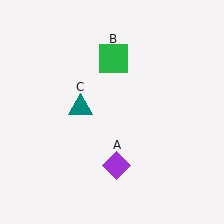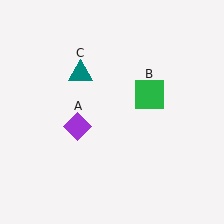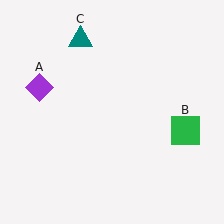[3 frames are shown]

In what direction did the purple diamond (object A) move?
The purple diamond (object A) moved up and to the left.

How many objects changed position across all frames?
3 objects changed position: purple diamond (object A), green square (object B), teal triangle (object C).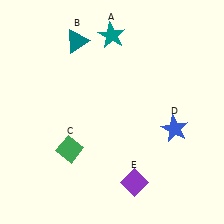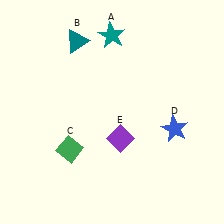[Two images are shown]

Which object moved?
The purple diamond (E) moved up.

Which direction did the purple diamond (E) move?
The purple diamond (E) moved up.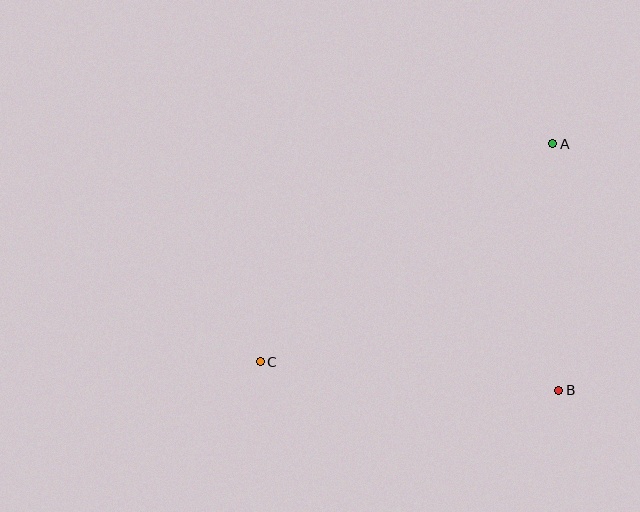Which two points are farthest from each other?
Points A and C are farthest from each other.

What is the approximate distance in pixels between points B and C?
The distance between B and C is approximately 300 pixels.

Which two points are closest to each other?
Points A and B are closest to each other.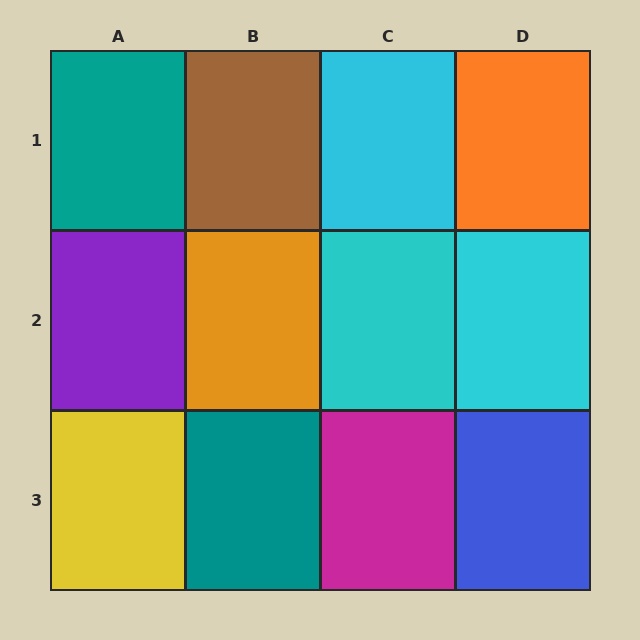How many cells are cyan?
3 cells are cyan.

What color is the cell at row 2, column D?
Cyan.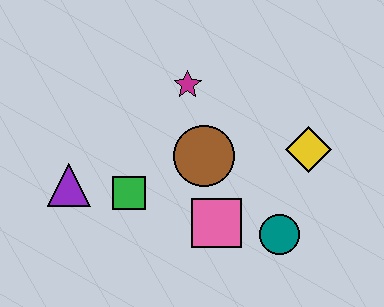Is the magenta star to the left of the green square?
No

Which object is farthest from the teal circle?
The purple triangle is farthest from the teal circle.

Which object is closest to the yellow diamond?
The teal circle is closest to the yellow diamond.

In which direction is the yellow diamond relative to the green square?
The yellow diamond is to the right of the green square.